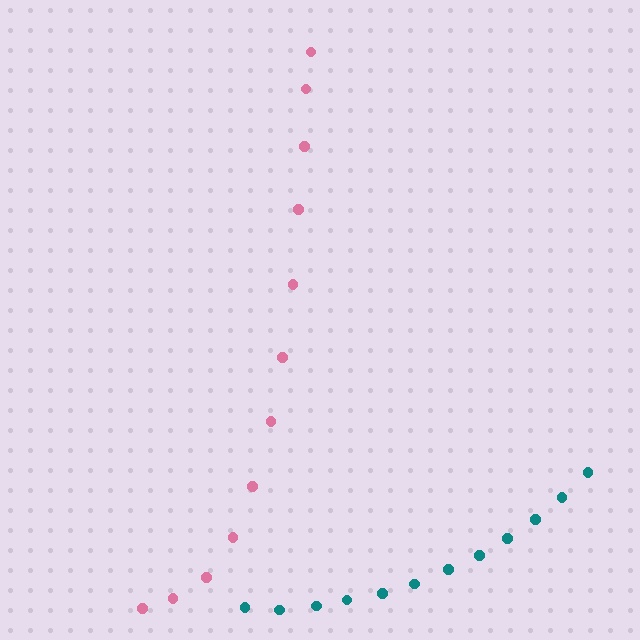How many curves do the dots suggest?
There are 2 distinct paths.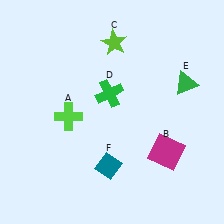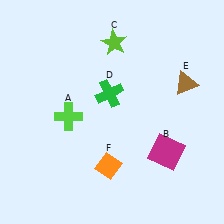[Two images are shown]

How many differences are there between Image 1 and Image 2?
There are 2 differences between the two images.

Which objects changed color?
E changed from green to brown. F changed from teal to orange.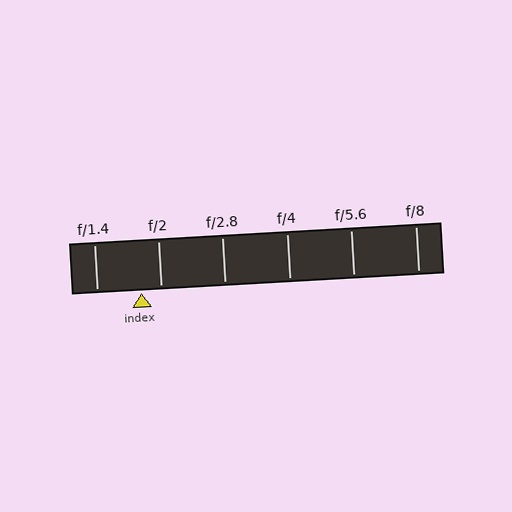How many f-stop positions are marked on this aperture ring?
There are 6 f-stop positions marked.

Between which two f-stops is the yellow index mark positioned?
The index mark is between f/1.4 and f/2.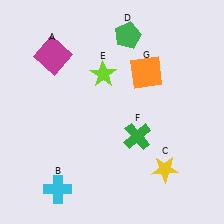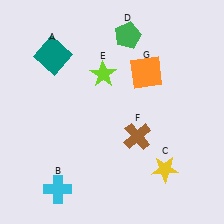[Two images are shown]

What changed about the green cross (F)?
In Image 1, F is green. In Image 2, it changed to brown.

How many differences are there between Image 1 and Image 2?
There are 2 differences between the two images.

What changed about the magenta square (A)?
In Image 1, A is magenta. In Image 2, it changed to teal.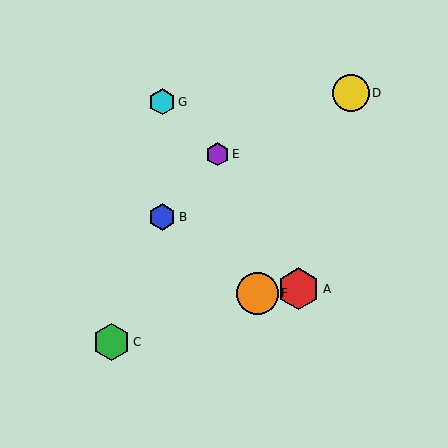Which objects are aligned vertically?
Objects B, G are aligned vertically.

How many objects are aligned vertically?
2 objects (B, G) are aligned vertically.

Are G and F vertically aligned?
No, G is at x≈162 and F is at x≈257.